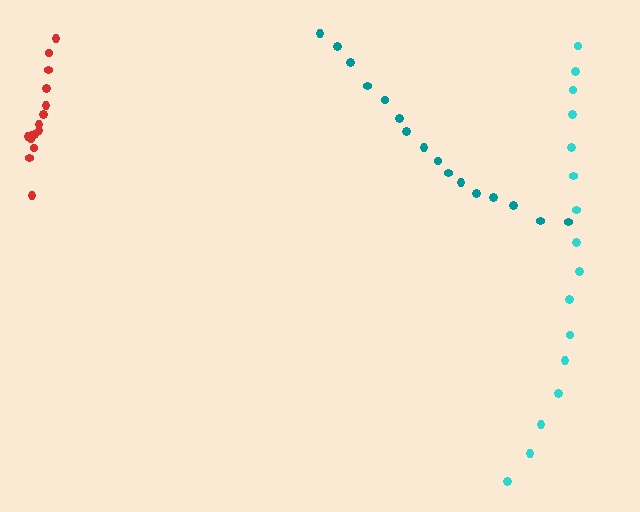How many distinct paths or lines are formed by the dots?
There are 3 distinct paths.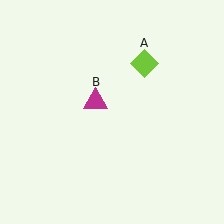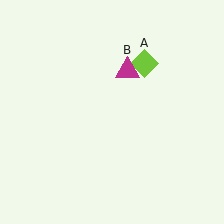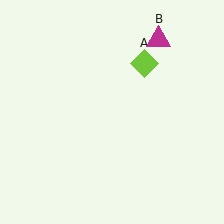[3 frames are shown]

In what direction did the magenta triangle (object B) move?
The magenta triangle (object B) moved up and to the right.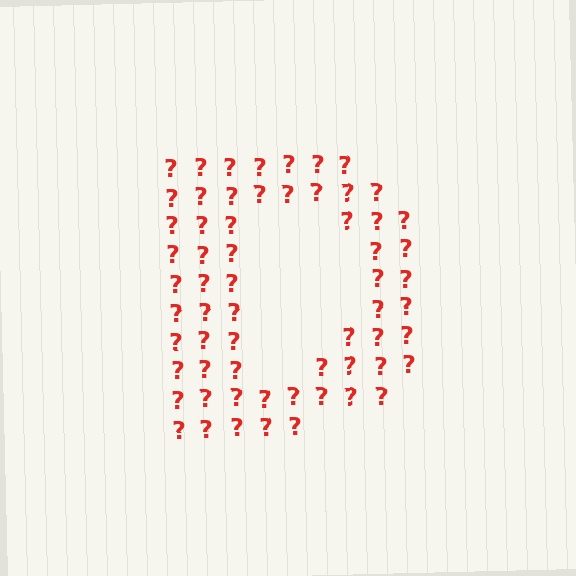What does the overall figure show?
The overall figure shows the letter D.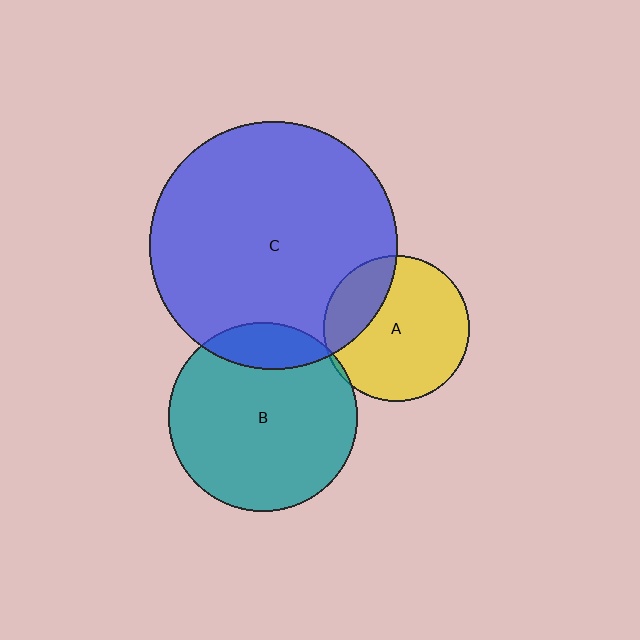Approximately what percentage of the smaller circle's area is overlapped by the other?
Approximately 15%.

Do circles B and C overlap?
Yes.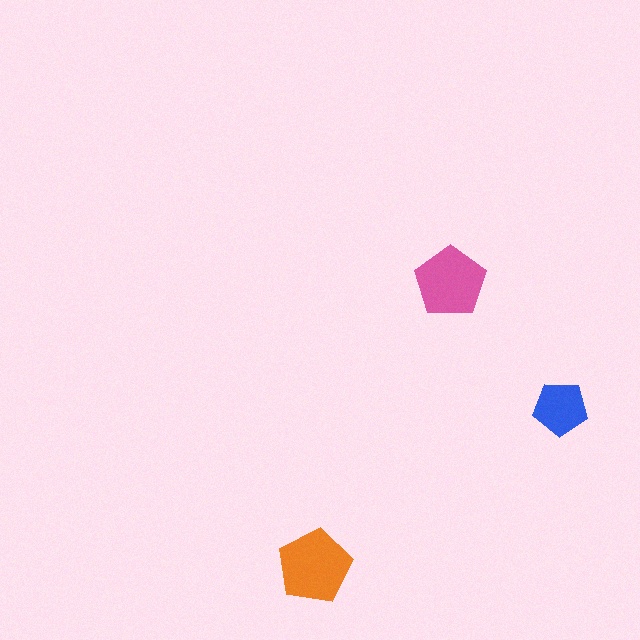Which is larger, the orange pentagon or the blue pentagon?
The orange one.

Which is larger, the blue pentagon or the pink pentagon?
The pink one.